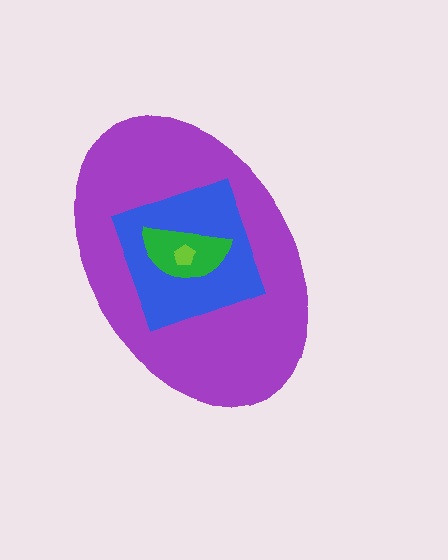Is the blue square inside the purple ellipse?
Yes.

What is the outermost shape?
The purple ellipse.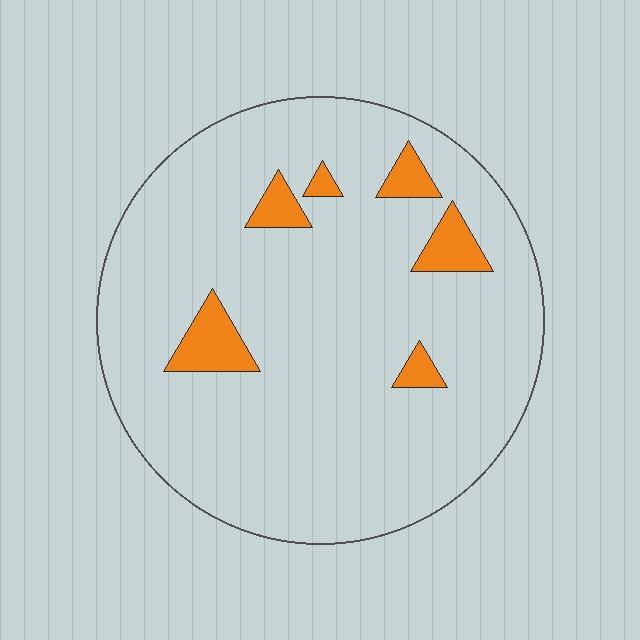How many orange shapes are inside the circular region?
6.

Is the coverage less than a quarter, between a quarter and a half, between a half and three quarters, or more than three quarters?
Less than a quarter.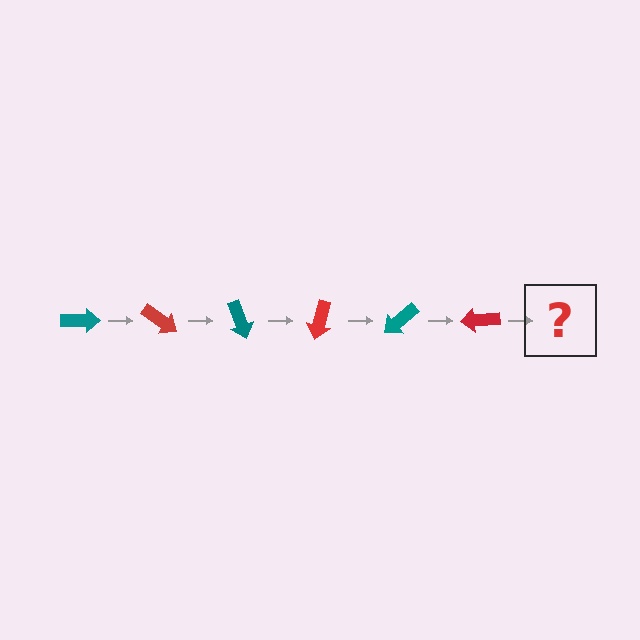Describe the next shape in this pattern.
It should be a teal arrow, rotated 210 degrees from the start.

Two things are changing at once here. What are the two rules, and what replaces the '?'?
The two rules are that it rotates 35 degrees each step and the color cycles through teal and red. The '?' should be a teal arrow, rotated 210 degrees from the start.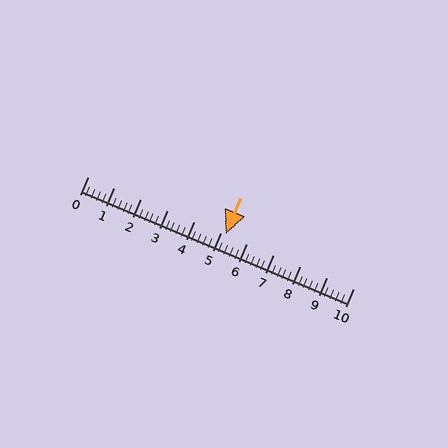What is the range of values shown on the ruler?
The ruler shows values from 0 to 10.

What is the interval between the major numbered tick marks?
The major tick marks are spaced 1 units apart.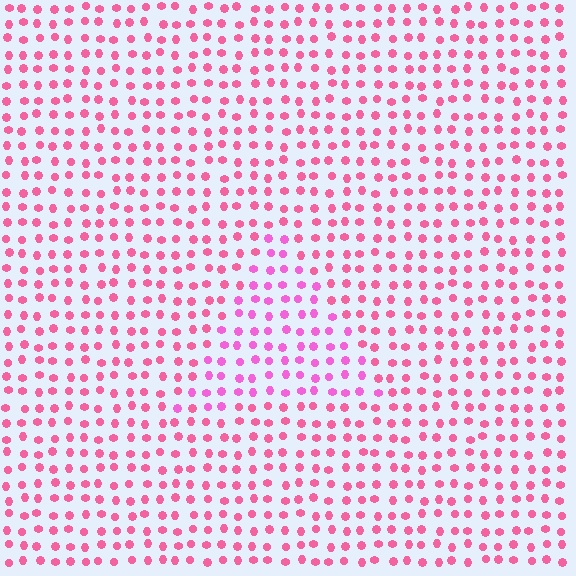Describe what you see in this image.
The image is filled with small pink elements in a uniform arrangement. A triangle-shaped region is visible where the elements are tinted to a slightly different hue, forming a subtle color boundary.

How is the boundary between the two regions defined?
The boundary is defined purely by a slight shift in hue (about 24 degrees). Spacing, size, and orientation are identical on both sides.